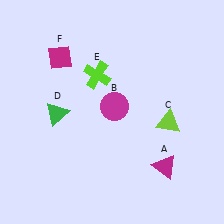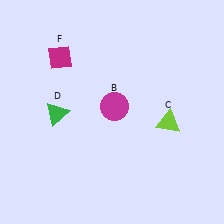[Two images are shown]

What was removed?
The magenta triangle (A), the lime cross (E) were removed in Image 2.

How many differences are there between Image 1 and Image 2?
There are 2 differences between the two images.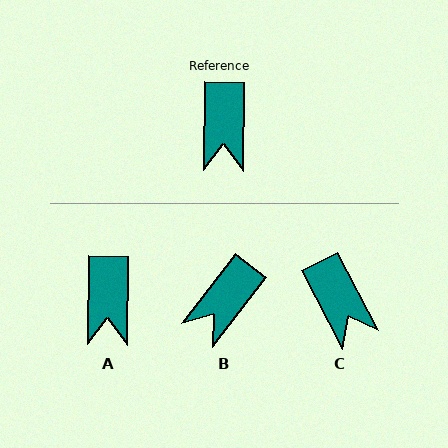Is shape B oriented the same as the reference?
No, it is off by about 37 degrees.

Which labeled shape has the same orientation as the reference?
A.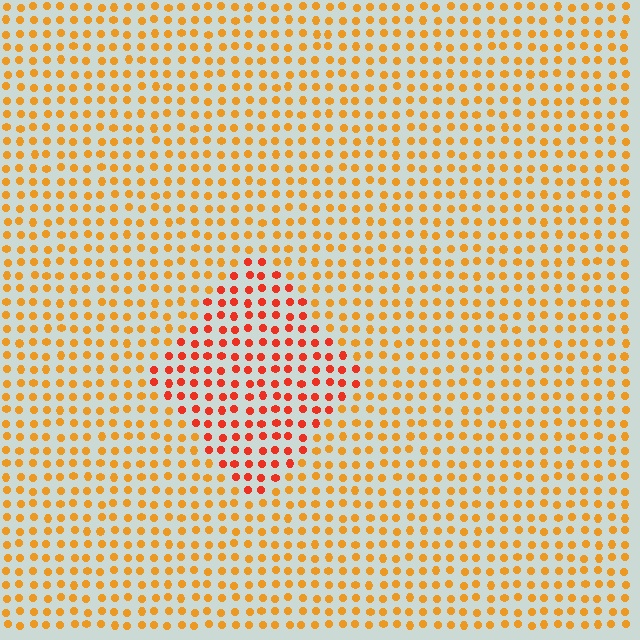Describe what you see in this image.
The image is filled with small orange elements in a uniform arrangement. A diamond-shaped region is visible where the elements are tinted to a slightly different hue, forming a subtle color boundary.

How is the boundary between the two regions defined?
The boundary is defined purely by a slight shift in hue (about 31 degrees). Spacing, size, and orientation are identical on both sides.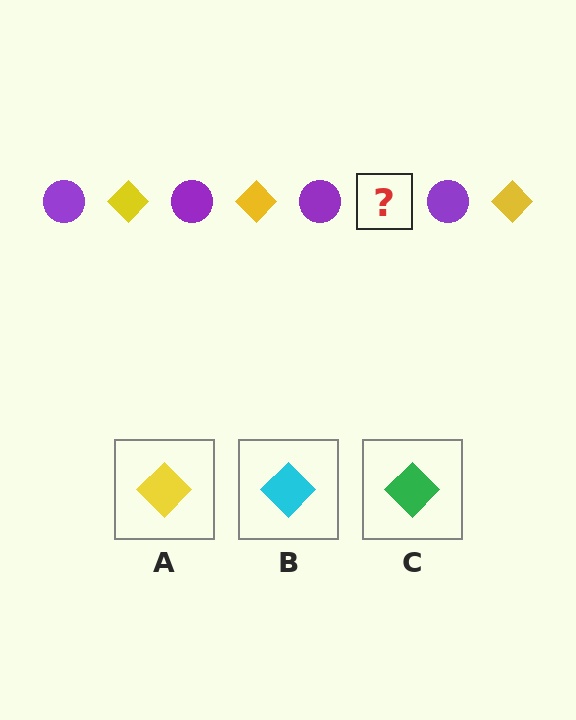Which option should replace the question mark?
Option A.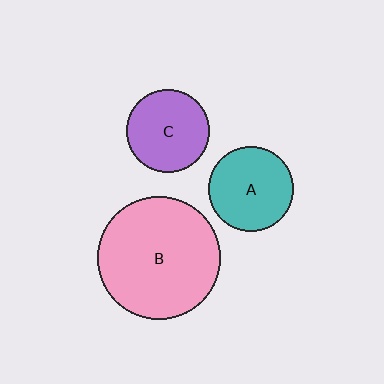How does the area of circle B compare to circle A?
Approximately 2.1 times.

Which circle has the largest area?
Circle B (pink).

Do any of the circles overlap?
No, none of the circles overlap.